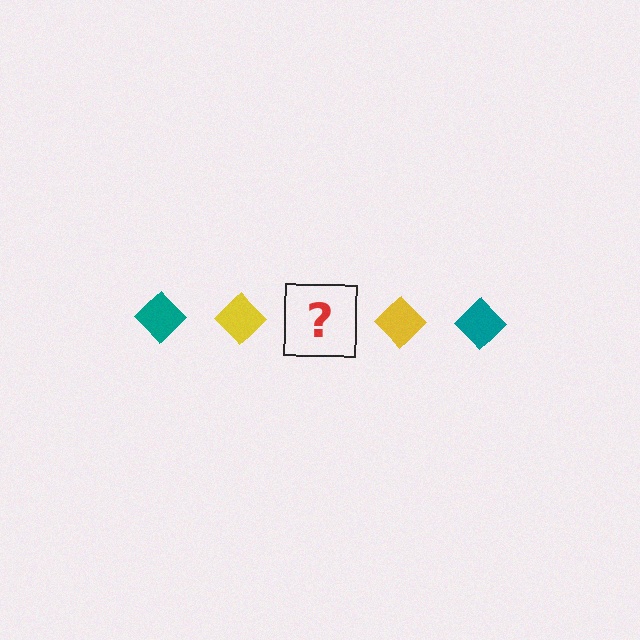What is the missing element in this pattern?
The missing element is a teal diamond.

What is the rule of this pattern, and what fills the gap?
The rule is that the pattern cycles through teal, yellow diamonds. The gap should be filled with a teal diamond.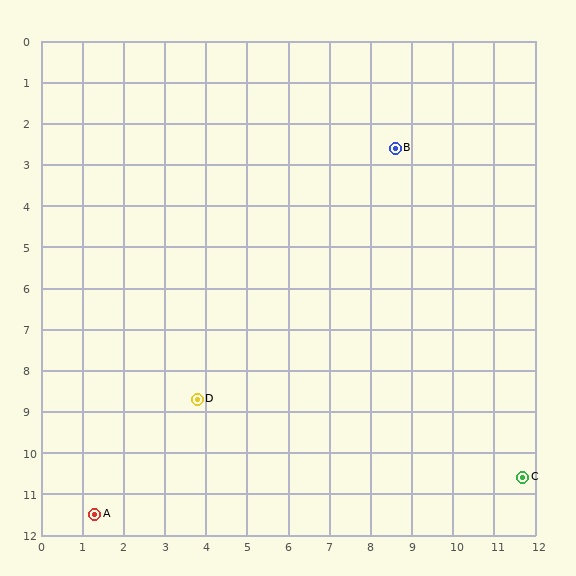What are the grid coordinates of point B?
Point B is at approximately (8.6, 2.6).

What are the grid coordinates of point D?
Point D is at approximately (3.8, 8.7).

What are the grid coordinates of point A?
Point A is at approximately (1.3, 11.5).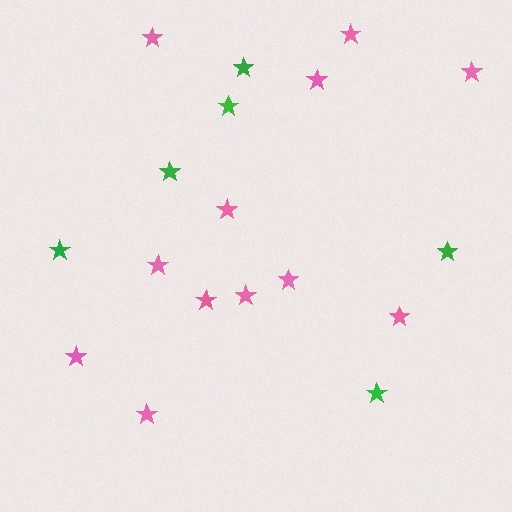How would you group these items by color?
There are 2 groups: one group of pink stars (12) and one group of green stars (6).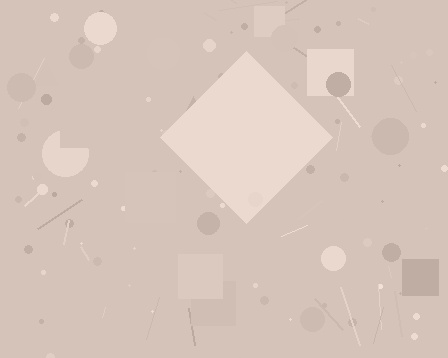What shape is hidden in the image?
A diamond is hidden in the image.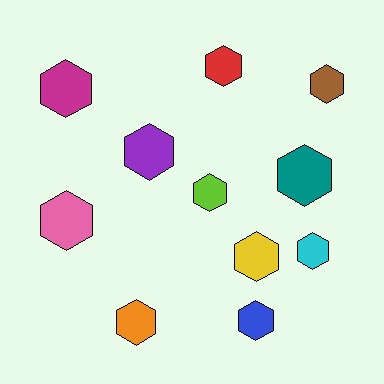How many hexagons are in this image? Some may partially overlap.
There are 11 hexagons.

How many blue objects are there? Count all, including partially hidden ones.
There is 1 blue object.